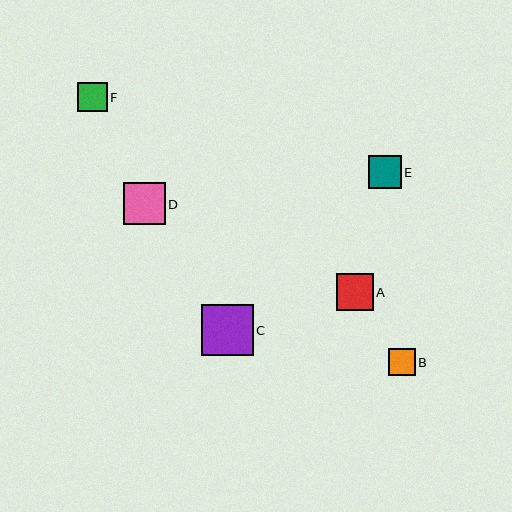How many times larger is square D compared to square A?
Square D is approximately 1.1 times the size of square A.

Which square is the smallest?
Square B is the smallest with a size of approximately 27 pixels.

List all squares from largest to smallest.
From largest to smallest: C, D, A, E, F, B.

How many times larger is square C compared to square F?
Square C is approximately 1.8 times the size of square F.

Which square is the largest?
Square C is the largest with a size of approximately 52 pixels.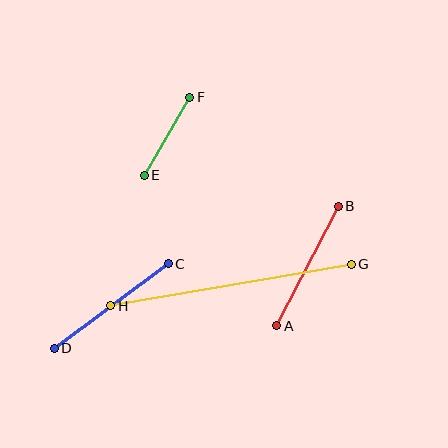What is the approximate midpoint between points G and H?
The midpoint is at approximately (231, 285) pixels.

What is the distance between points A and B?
The distance is approximately 134 pixels.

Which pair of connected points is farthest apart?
Points G and H are farthest apart.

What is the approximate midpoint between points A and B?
The midpoint is at approximately (307, 266) pixels.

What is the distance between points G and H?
The distance is approximately 244 pixels.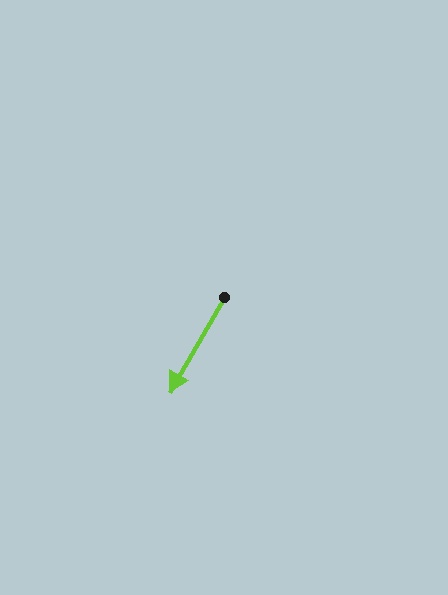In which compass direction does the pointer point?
Southwest.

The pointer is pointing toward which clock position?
Roughly 7 o'clock.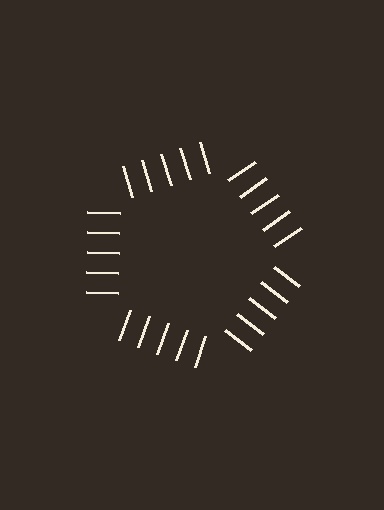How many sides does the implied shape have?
5 sides — the line-ends trace a pentagon.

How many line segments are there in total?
25 — 5 along each of the 5 edges.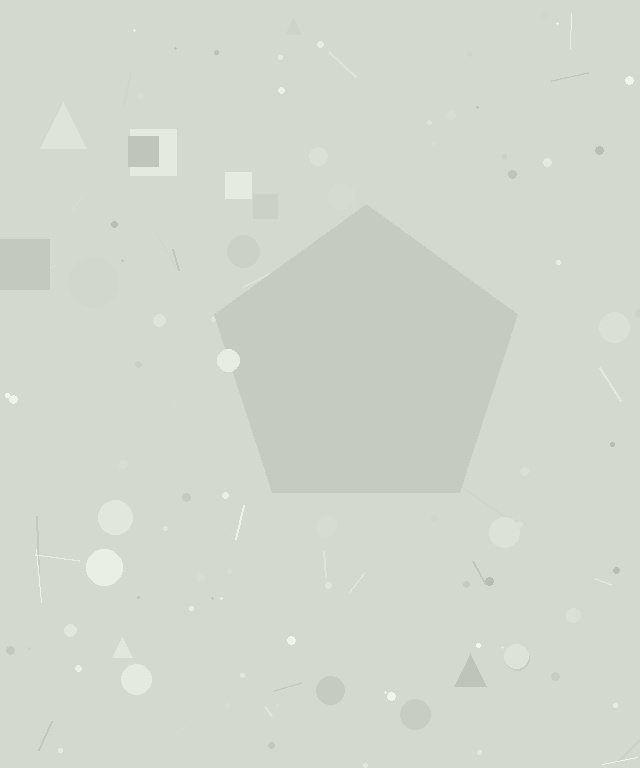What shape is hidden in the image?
A pentagon is hidden in the image.